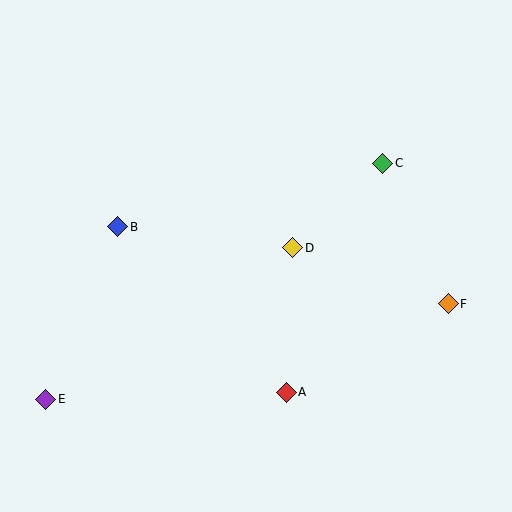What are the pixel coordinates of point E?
Point E is at (46, 399).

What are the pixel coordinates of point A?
Point A is at (286, 392).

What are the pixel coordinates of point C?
Point C is at (383, 163).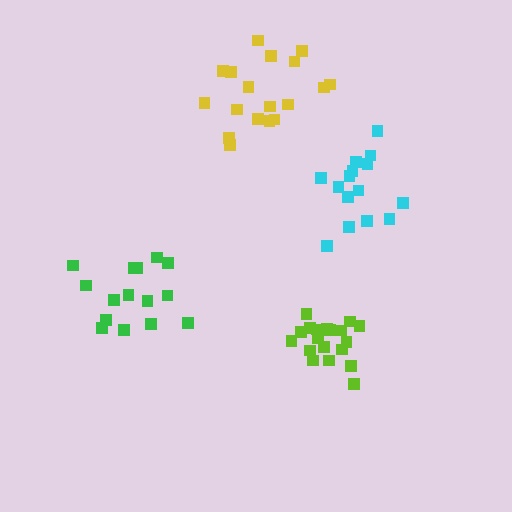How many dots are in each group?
Group 1: 19 dots, Group 2: 15 dots, Group 3: 15 dots, Group 4: 18 dots (67 total).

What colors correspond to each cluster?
The clusters are colored: lime, green, cyan, yellow.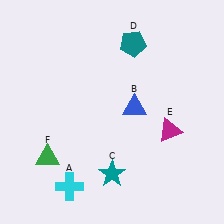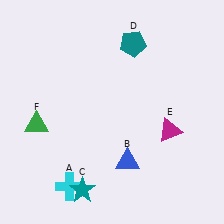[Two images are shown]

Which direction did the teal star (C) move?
The teal star (C) moved left.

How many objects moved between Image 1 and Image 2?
3 objects moved between the two images.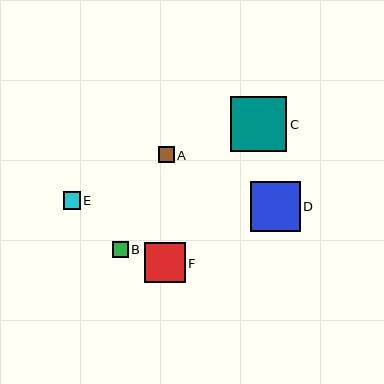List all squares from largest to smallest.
From largest to smallest: C, D, F, E, A, B.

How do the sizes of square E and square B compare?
Square E and square B are approximately the same size.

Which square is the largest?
Square C is the largest with a size of approximately 56 pixels.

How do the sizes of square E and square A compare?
Square E and square A are approximately the same size.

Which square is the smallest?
Square B is the smallest with a size of approximately 16 pixels.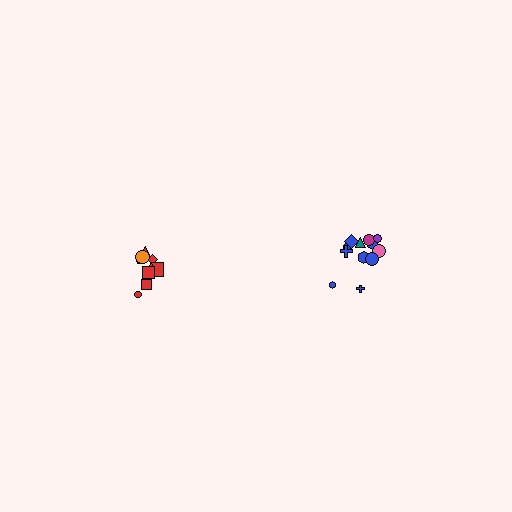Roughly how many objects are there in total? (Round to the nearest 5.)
Roughly 20 objects in total.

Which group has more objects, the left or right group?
The right group.